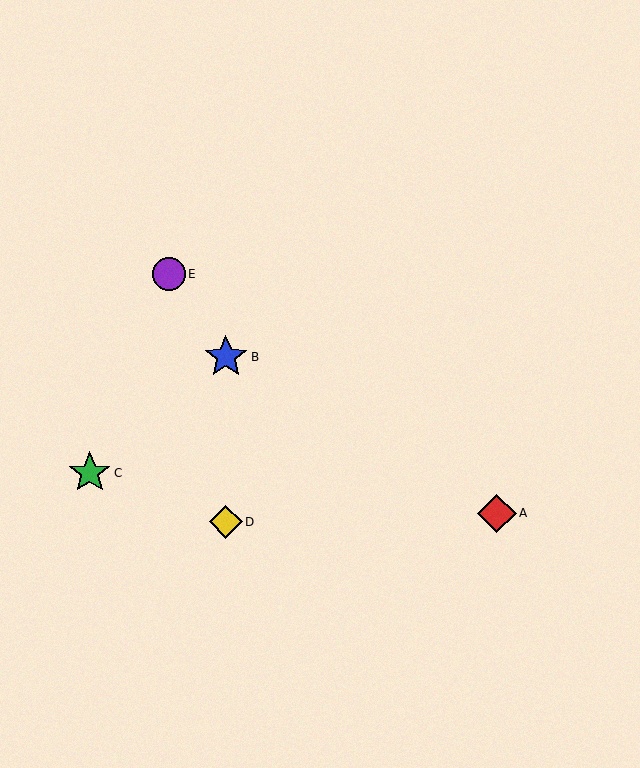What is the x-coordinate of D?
Object D is at x≈226.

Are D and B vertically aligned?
Yes, both are at x≈226.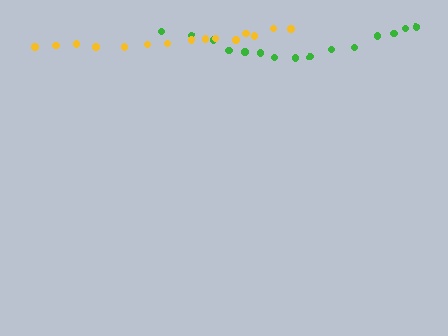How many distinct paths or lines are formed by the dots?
There are 2 distinct paths.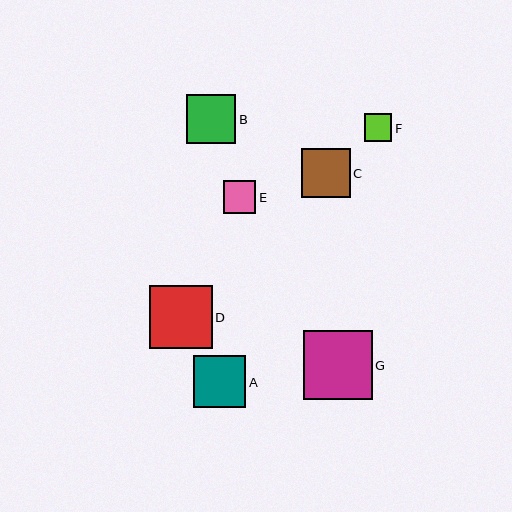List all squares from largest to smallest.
From largest to smallest: G, D, A, B, C, E, F.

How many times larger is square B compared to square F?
Square B is approximately 1.8 times the size of square F.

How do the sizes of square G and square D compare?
Square G and square D are approximately the same size.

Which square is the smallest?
Square F is the smallest with a size of approximately 28 pixels.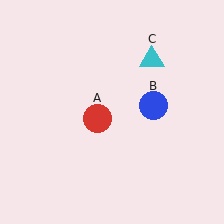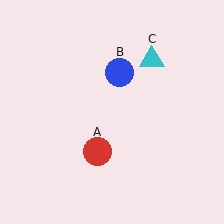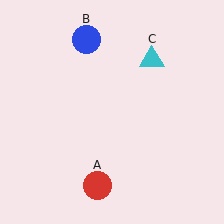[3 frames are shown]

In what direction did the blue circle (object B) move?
The blue circle (object B) moved up and to the left.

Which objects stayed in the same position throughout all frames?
Cyan triangle (object C) remained stationary.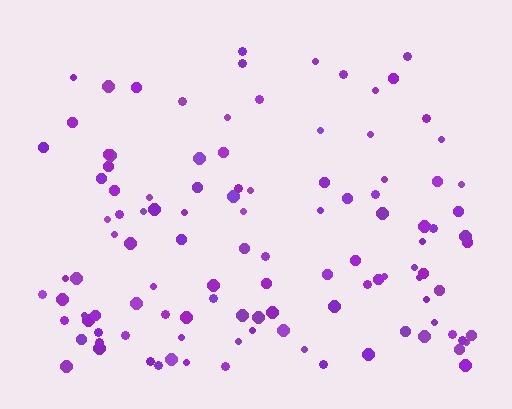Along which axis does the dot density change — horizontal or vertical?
Vertical.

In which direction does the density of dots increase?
From top to bottom, with the bottom side densest.